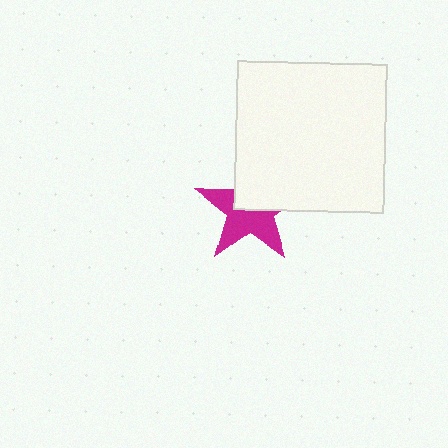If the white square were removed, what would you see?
You would see the complete magenta star.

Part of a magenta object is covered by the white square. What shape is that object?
It is a star.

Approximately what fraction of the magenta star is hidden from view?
Roughly 43% of the magenta star is hidden behind the white square.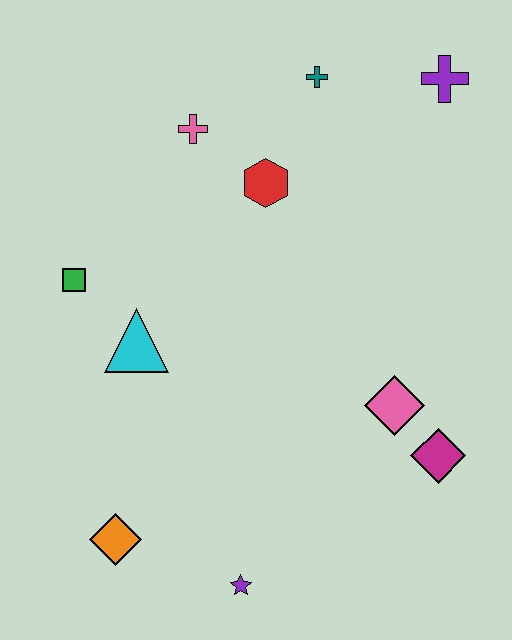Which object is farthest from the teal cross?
The purple star is farthest from the teal cross.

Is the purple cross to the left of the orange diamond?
No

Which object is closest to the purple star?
The orange diamond is closest to the purple star.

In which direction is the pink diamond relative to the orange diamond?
The pink diamond is to the right of the orange diamond.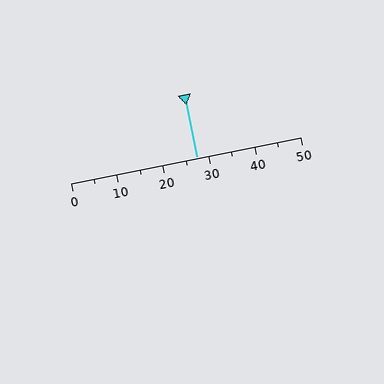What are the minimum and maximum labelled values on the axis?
The axis runs from 0 to 50.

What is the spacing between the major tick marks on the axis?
The major ticks are spaced 10 apart.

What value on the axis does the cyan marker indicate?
The marker indicates approximately 27.5.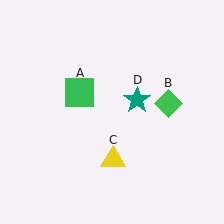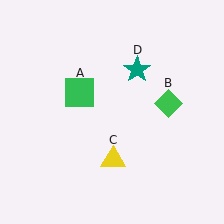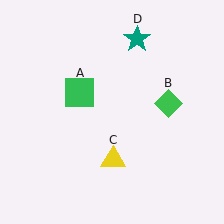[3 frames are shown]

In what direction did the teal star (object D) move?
The teal star (object D) moved up.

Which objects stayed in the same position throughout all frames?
Green square (object A) and green diamond (object B) and yellow triangle (object C) remained stationary.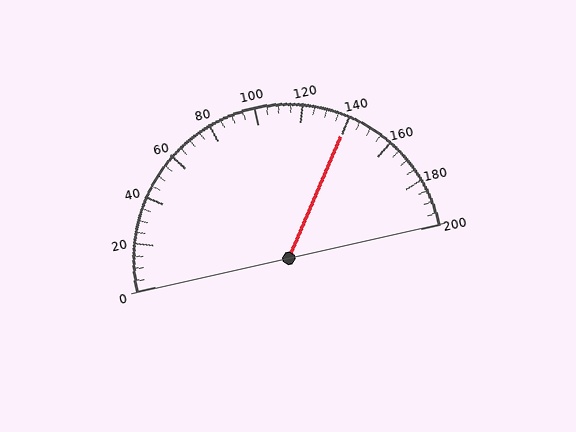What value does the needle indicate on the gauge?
The needle indicates approximately 140.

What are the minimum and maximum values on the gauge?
The gauge ranges from 0 to 200.